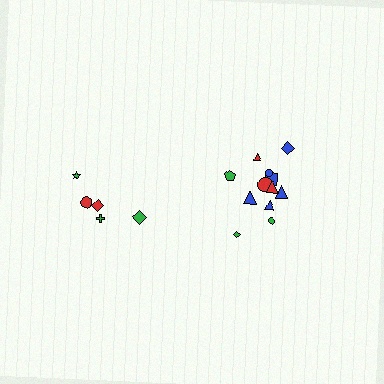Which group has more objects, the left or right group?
The right group.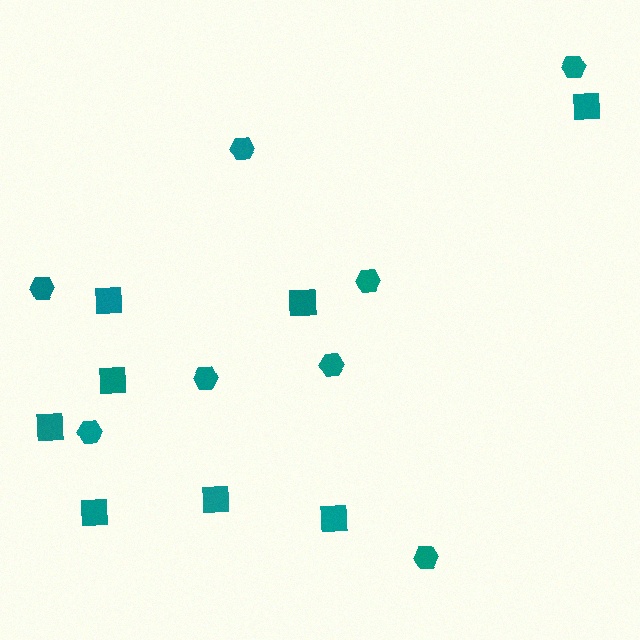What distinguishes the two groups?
There are 2 groups: one group of squares (8) and one group of hexagons (8).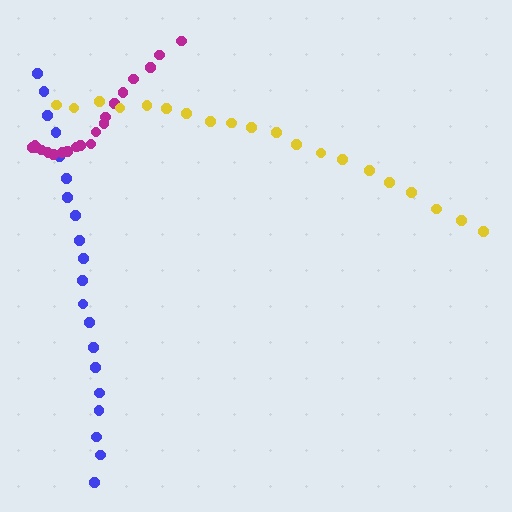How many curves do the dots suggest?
There are 3 distinct paths.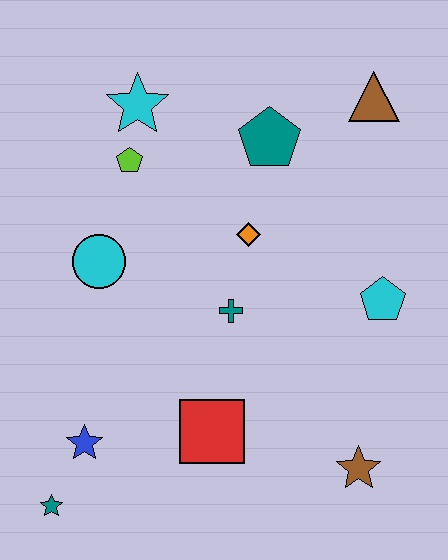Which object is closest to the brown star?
The red square is closest to the brown star.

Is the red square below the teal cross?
Yes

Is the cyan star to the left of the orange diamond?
Yes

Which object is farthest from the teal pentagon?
The teal star is farthest from the teal pentagon.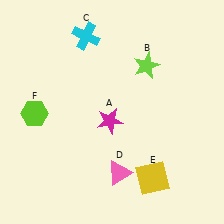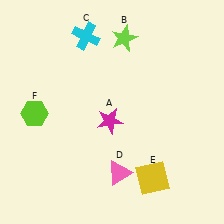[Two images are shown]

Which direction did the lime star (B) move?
The lime star (B) moved up.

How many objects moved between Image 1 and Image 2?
1 object moved between the two images.